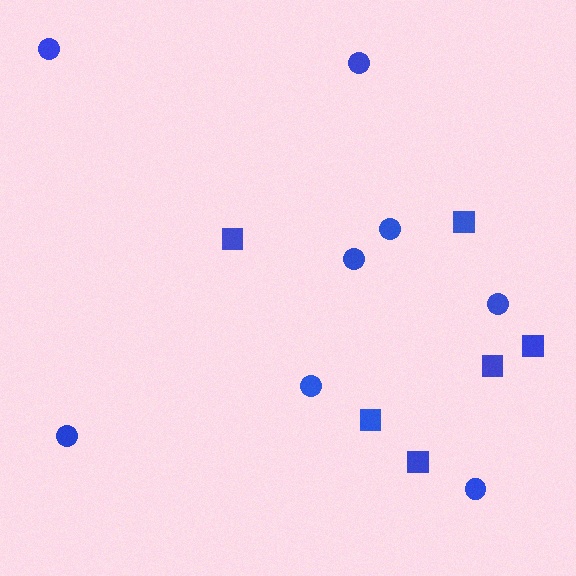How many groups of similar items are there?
There are 2 groups: one group of circles (8) and one group of squares (6).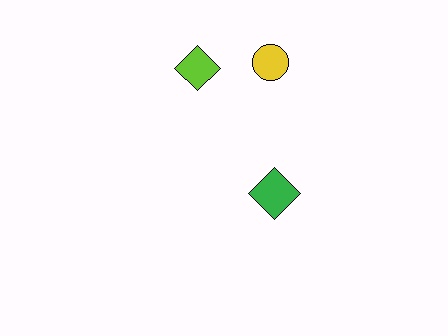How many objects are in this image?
There are 3 objects.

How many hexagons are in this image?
There are no hexagons.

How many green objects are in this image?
There is 1 green object.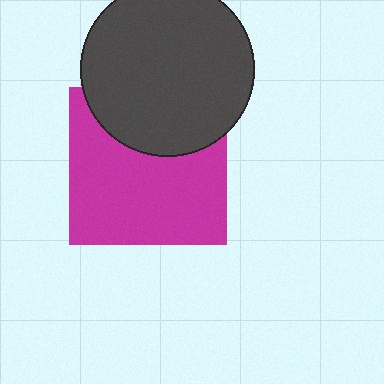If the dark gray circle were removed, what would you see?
You would see the complete magenta square.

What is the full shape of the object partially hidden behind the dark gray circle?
The partially hidden object is a magenta square.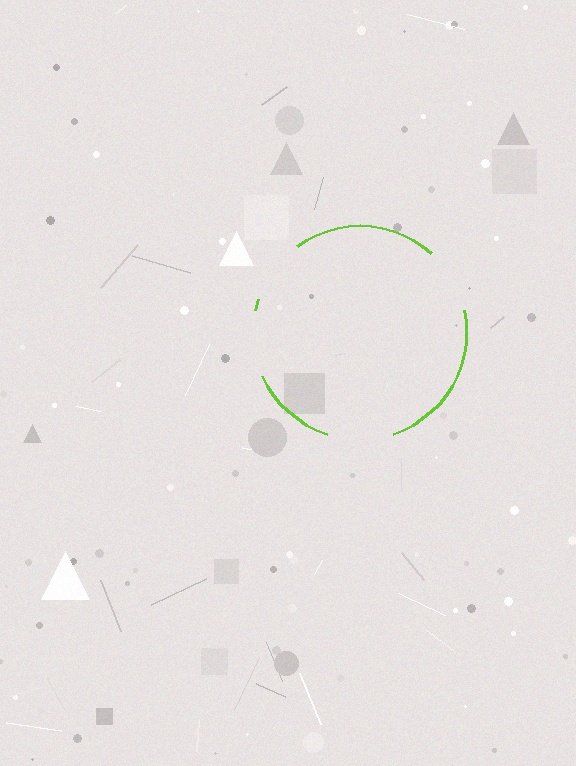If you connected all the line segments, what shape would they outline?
They would outline a circle.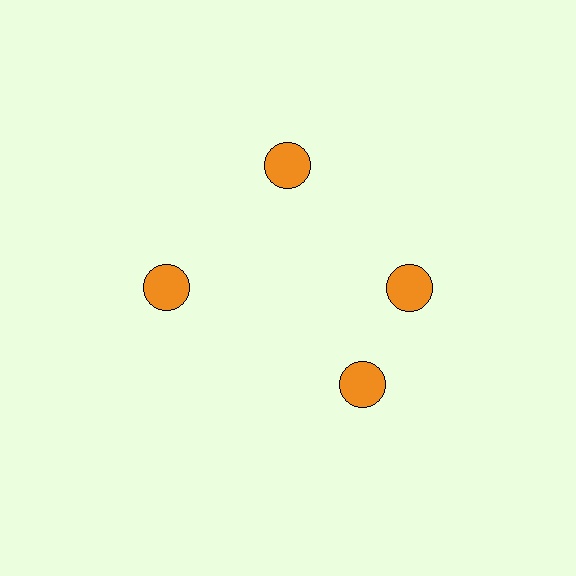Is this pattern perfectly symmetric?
No. The 4 orange circles are arranged in a ring, but one element near the 6 o'clock position is rotated out of alignment along the ring, breaking the 4-fold rotational symmetry.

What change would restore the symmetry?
The symmetry would be restored by rotating it back into even spacing with its neighbors so that all 4 circles sit at equal angles and equal distance from the center.